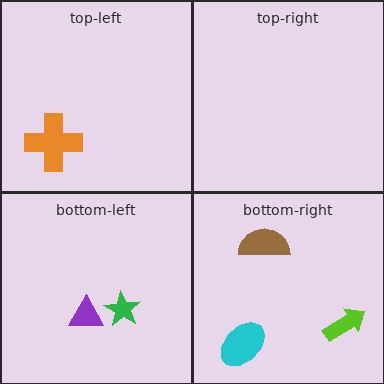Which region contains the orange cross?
The top-left region.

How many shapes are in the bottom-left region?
2.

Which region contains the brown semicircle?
The bottom-right region.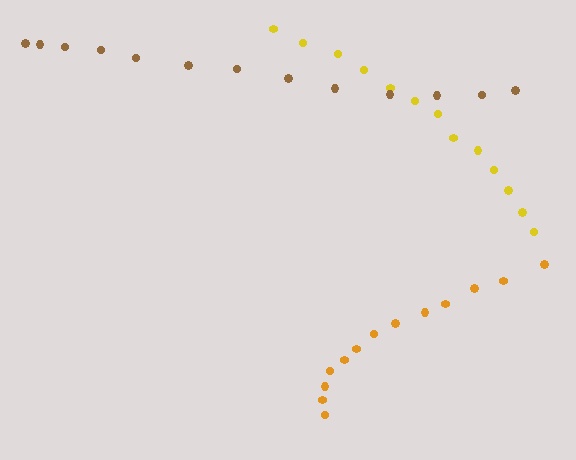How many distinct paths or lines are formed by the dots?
There are 3 distinct paths.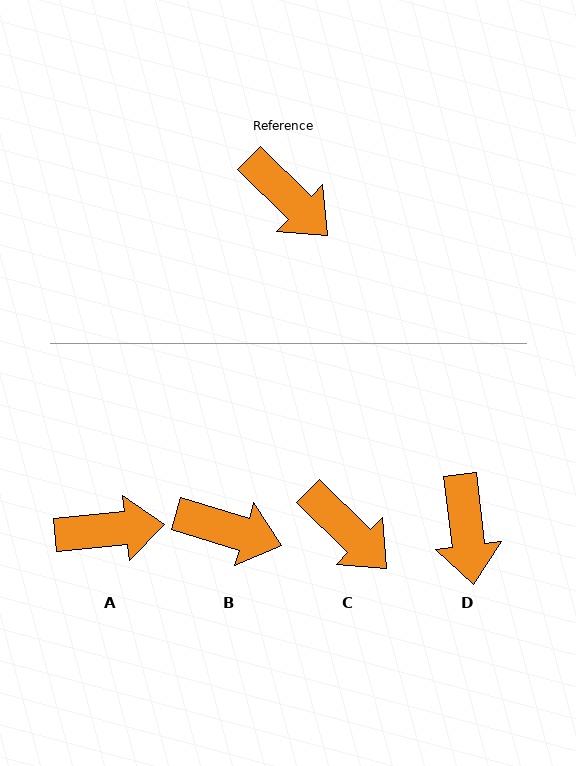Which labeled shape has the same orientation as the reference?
C.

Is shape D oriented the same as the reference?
No, it is off by about 38 degrees.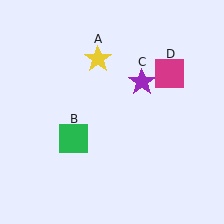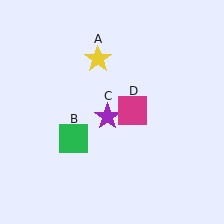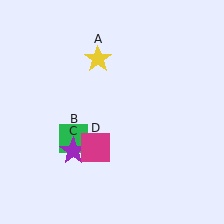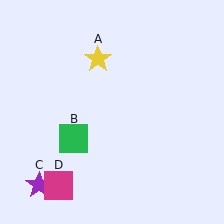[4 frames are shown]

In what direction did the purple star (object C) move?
The purple star (object C) moved down and to the left.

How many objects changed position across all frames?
2 objects changed position: purple star (object C), magenta square (object D).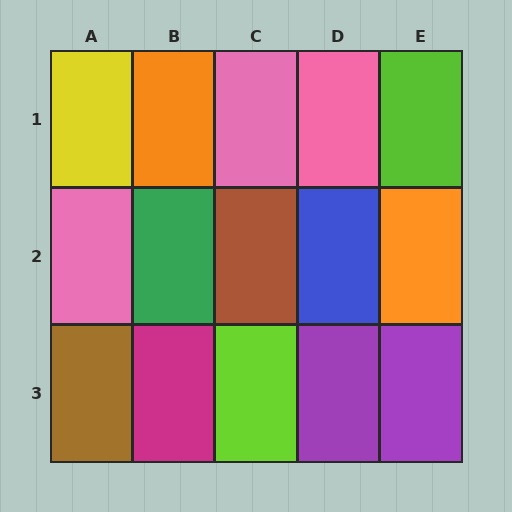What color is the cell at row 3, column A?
Brown.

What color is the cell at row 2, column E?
Orange.